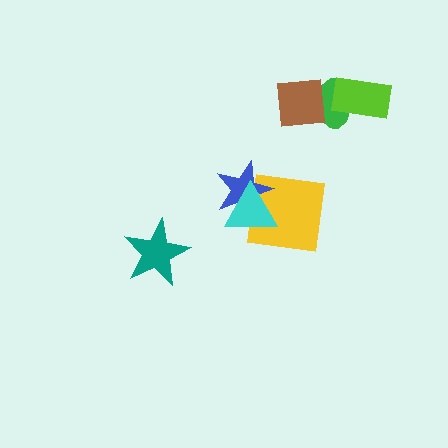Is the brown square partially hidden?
No, no other shape covers it.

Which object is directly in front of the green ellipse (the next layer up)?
The lime rectangle is directly in front of the green ellipse.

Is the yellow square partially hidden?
Yes, it is partially covered by another shape.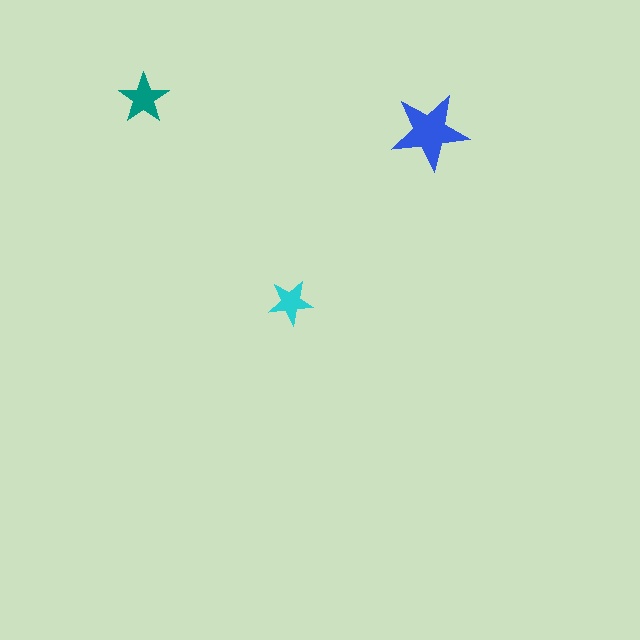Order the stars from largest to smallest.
the blue one, the teal one, the cyan one.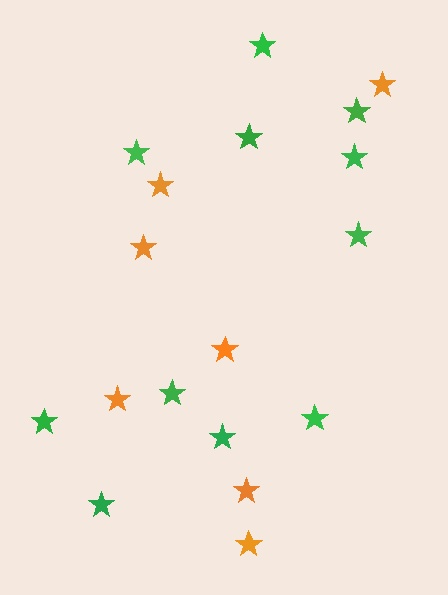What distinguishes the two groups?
There are 2 groups: one group of orange stars (7) and one group of green stars (11).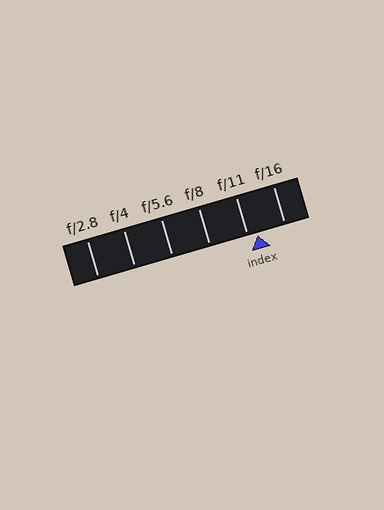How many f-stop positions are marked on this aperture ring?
There are 6 f-stop positions marked.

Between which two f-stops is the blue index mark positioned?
The index mark is between f/11 and f/16.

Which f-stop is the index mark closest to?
The index mark is closest to f/11.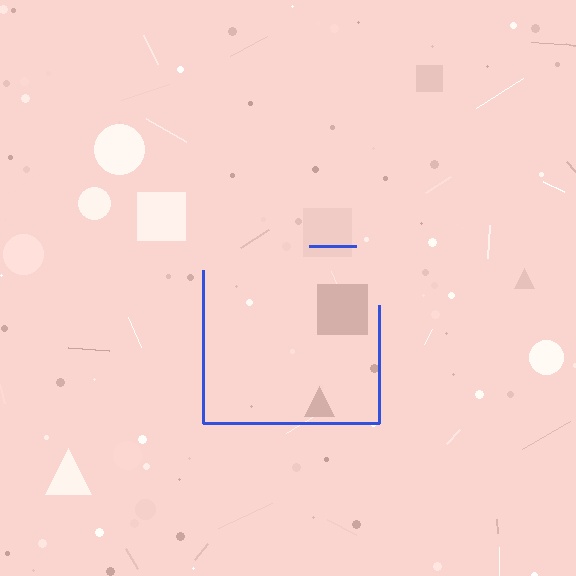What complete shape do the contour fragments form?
The contour fragments form a square.